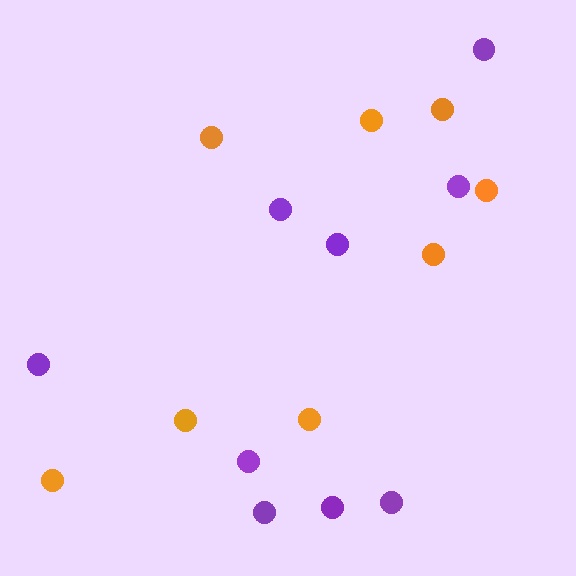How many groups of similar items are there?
There are 2 groups: one group of orange circles (8) and one group of purple circles (9).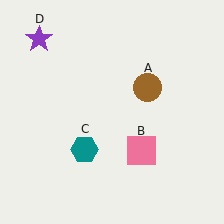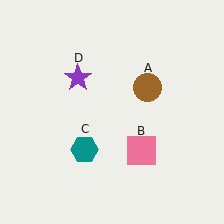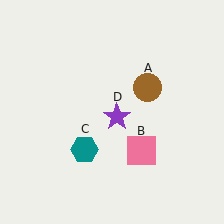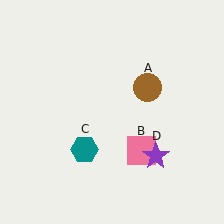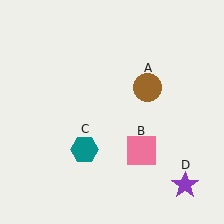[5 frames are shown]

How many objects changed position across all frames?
1 object changed position: purple star (object D).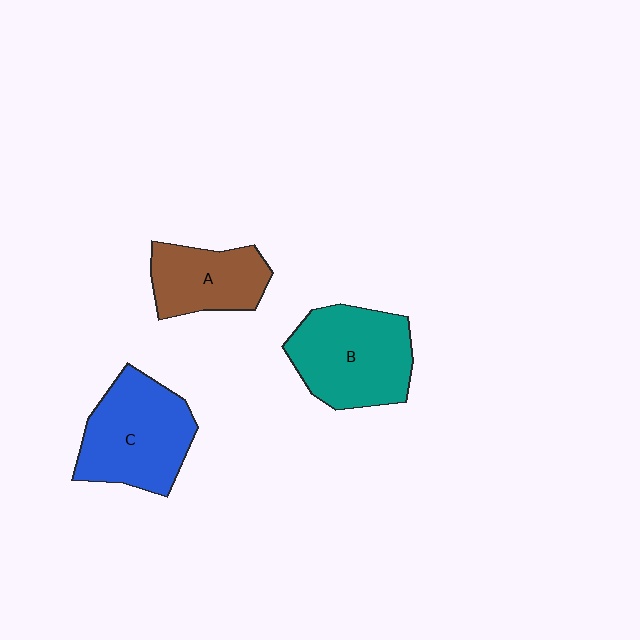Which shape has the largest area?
Shape B (teal).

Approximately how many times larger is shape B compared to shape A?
Approximately 1.4 times.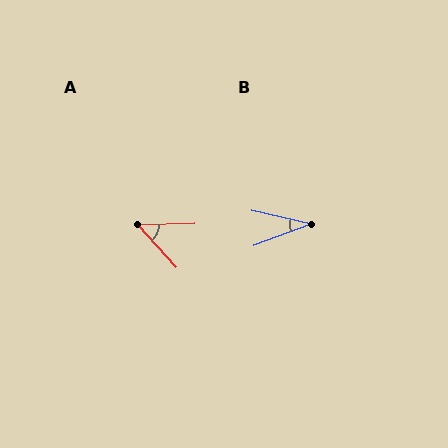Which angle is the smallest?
B, at approximately 34 degrees.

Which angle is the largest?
A, at approximately 50 degrees.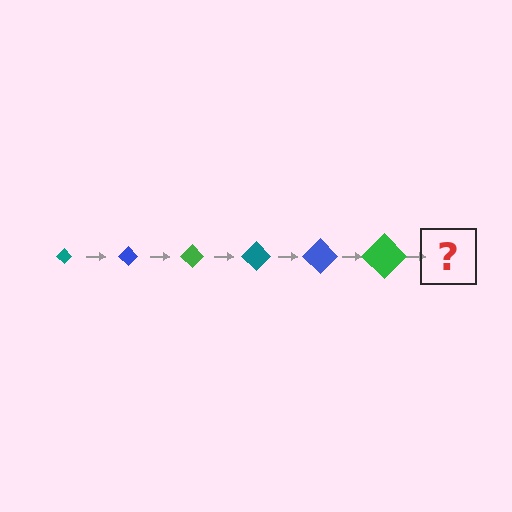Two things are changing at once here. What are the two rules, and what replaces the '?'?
The two rules are that the diamond grows larger each step and the color cycles through teal, blue, and green. The '?' should be a teal diamond, larger than the previous one.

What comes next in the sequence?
The next element should be a teal diamond, larger than the previous one.